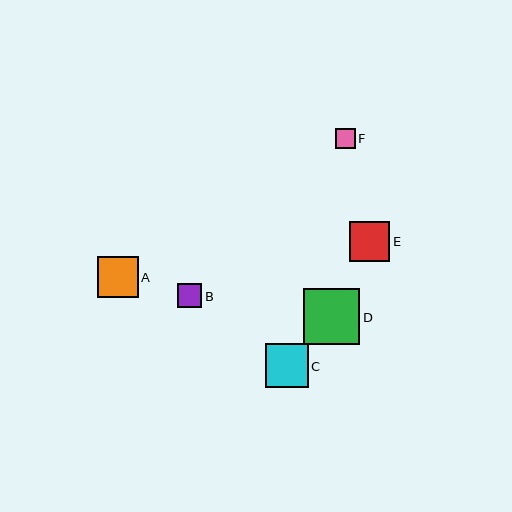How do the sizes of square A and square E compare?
Square A and square E are approximately the same size.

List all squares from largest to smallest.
From largest to smallest: D, C, A, E, B, F.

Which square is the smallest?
Square F is the smallest with a size of approximately 20 pixels.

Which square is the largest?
Square D is the largest with a size of approximately 56 pixels.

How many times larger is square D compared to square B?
Square D is approximately 2.4 times the size of square B.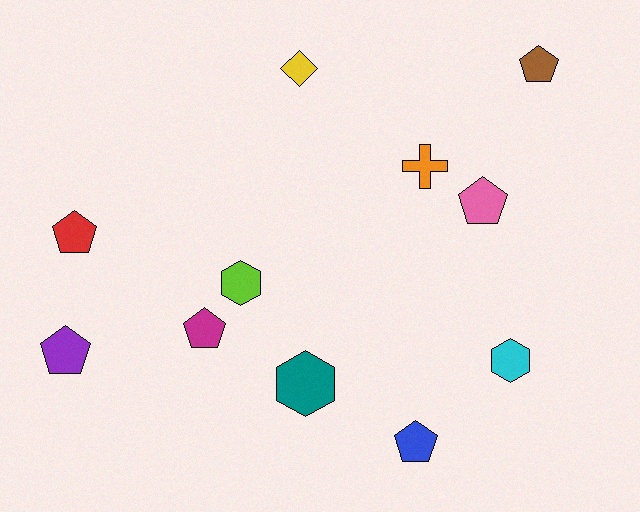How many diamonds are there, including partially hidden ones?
There is 1 diamond.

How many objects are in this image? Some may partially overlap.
There are 11 objects.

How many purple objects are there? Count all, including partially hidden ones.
There is 1 purple object.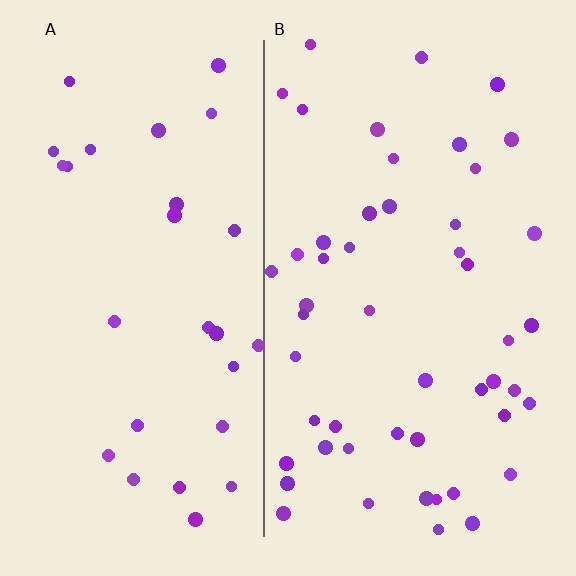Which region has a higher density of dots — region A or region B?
B (the right).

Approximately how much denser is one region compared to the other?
Approximately 1.7× — region B over region A.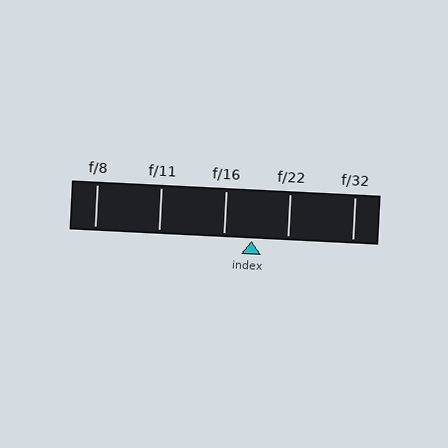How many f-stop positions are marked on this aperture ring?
There are 5 f-stop positions marked.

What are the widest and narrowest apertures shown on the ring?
The widest aperture shown is f/8 and the narrowest is f/32.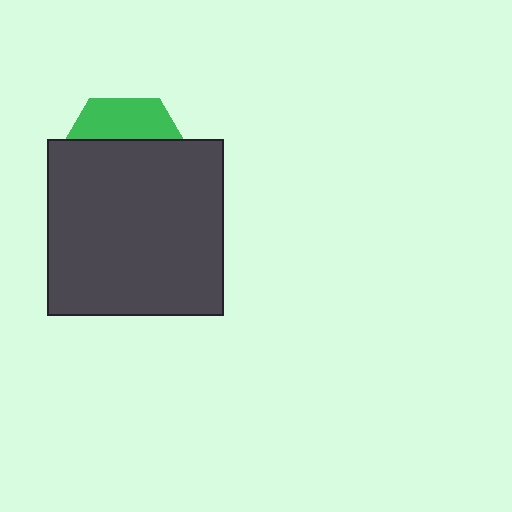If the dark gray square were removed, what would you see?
You would see the complete green hexagon.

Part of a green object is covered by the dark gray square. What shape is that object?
It is a hexagon.